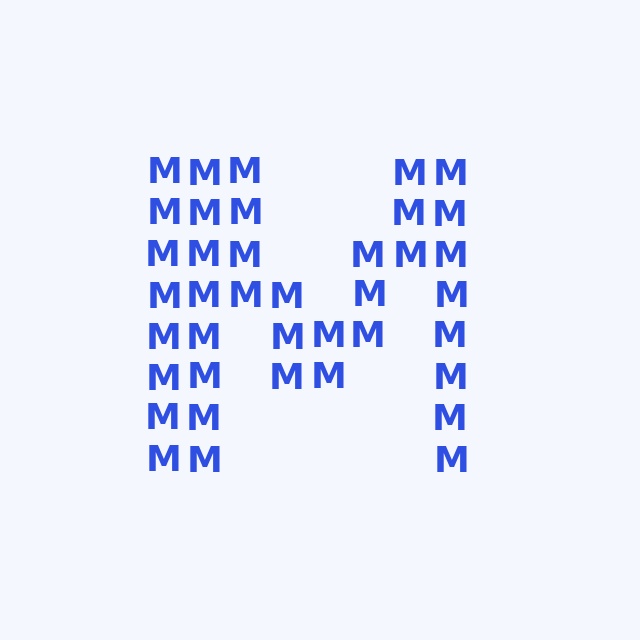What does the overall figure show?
The overall figure shows the letter M.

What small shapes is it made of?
It is made of small letter M's.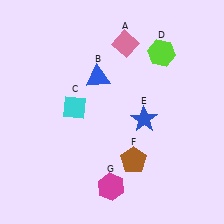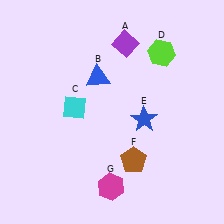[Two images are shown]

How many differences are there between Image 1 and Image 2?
There is 1 difference between the two images.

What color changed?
The diamond (A) changed from pink in Image 1 to purple in Image 2.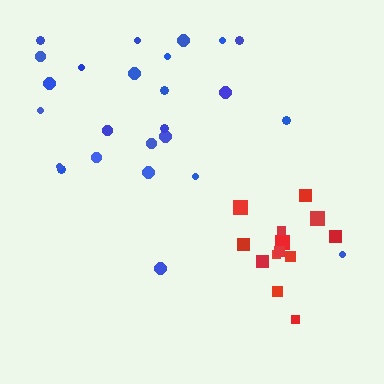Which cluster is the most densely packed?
Red.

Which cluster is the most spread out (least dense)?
Blue.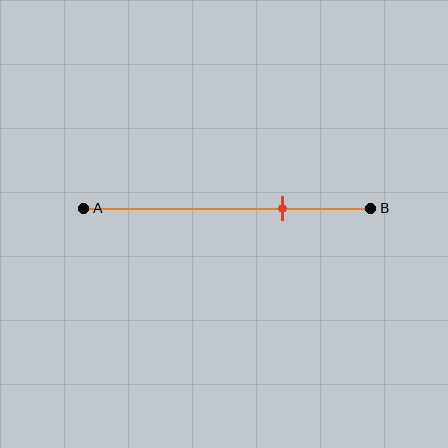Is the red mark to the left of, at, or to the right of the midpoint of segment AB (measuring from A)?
The red mark is to the right of the midpoint of segment AB.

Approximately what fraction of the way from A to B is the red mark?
The red mark is approximately 70% of the way from A to B.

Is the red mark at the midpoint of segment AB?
No, the mark is at about 70% from A, not at the 50% midpoint.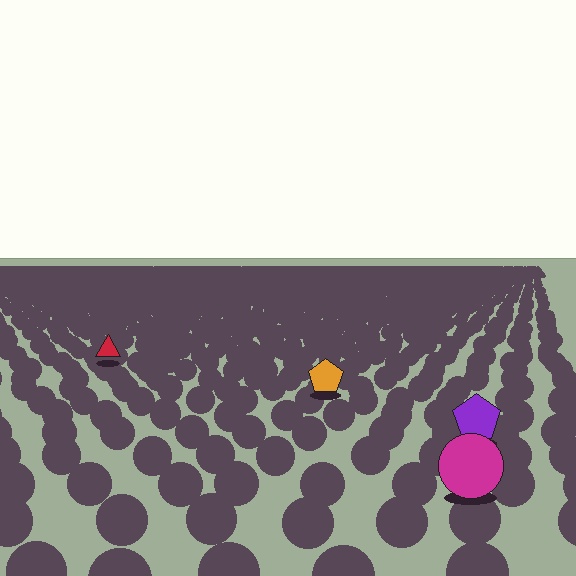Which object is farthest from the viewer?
The red triangle is farthest from the viewer. It appears smaller and the ground texture around it is denser.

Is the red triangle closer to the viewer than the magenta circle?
No. The magenta circle is closer — you can tell from the texture gradient: the ground texture is coarser near it.